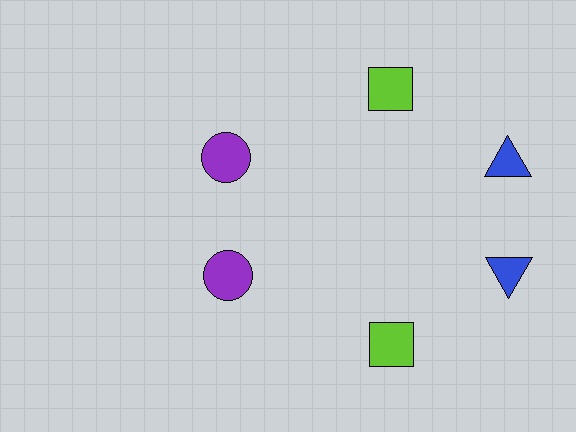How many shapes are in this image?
There are 6 shapes in this image.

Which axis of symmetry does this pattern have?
The pattern has a horizontal axis of symmetry running through the center of the image.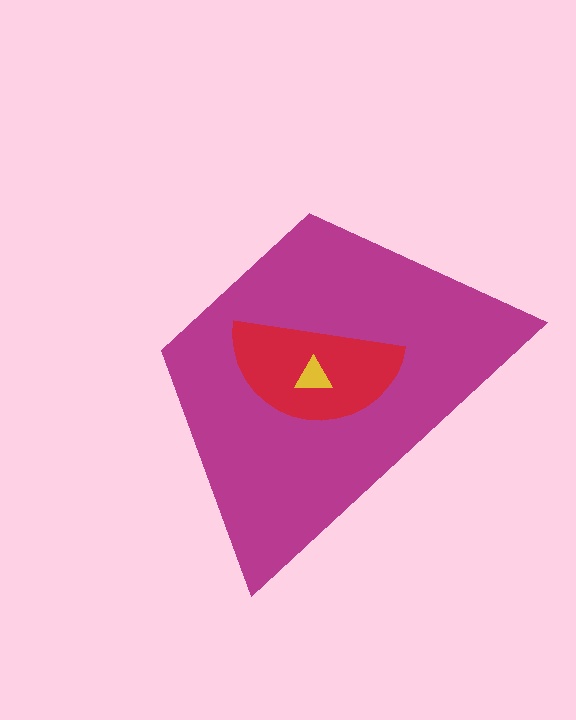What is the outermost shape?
The magenta trapezoid.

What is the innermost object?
The yellow triangle.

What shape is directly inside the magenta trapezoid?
The red semicircle.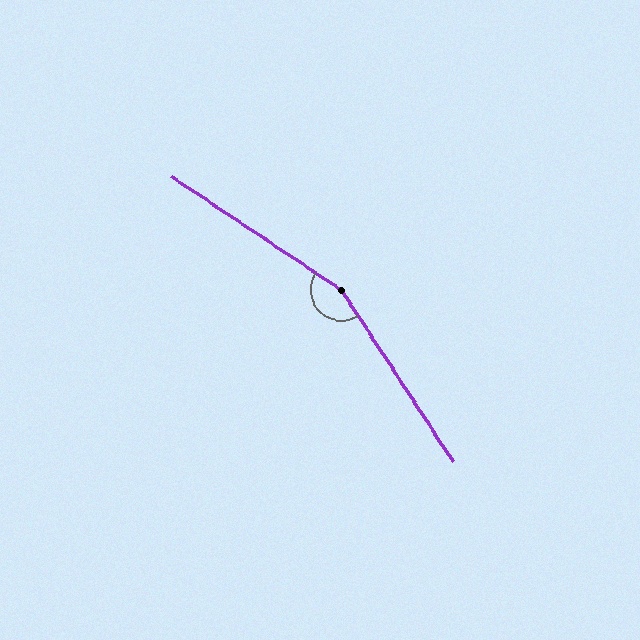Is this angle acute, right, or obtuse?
It is obtuse.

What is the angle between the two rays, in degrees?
Approximately 157 degrees.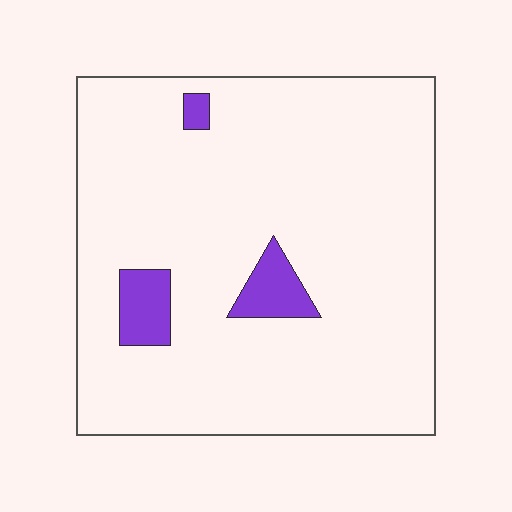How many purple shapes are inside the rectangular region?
3.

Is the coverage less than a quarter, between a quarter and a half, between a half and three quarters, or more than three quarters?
Less than a quarter.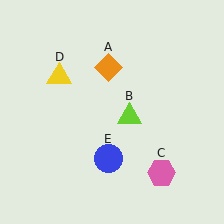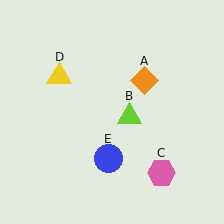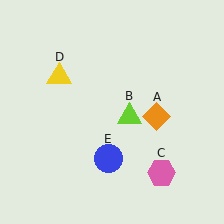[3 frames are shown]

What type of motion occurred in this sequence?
The orange diamond (object A) rotated clockwise around the center of the scene.